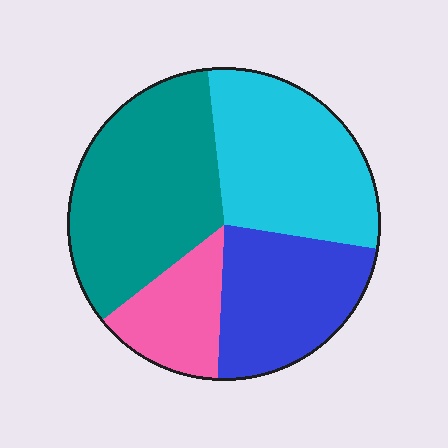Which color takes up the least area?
Pink, at roughly 15%.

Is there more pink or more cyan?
Cyan.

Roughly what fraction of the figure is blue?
Blue covers 23% of the figure.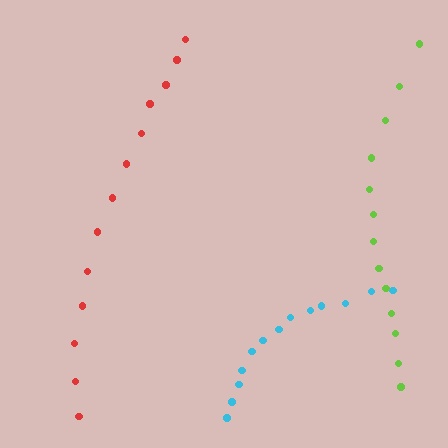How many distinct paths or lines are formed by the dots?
There are 3 distinct paths.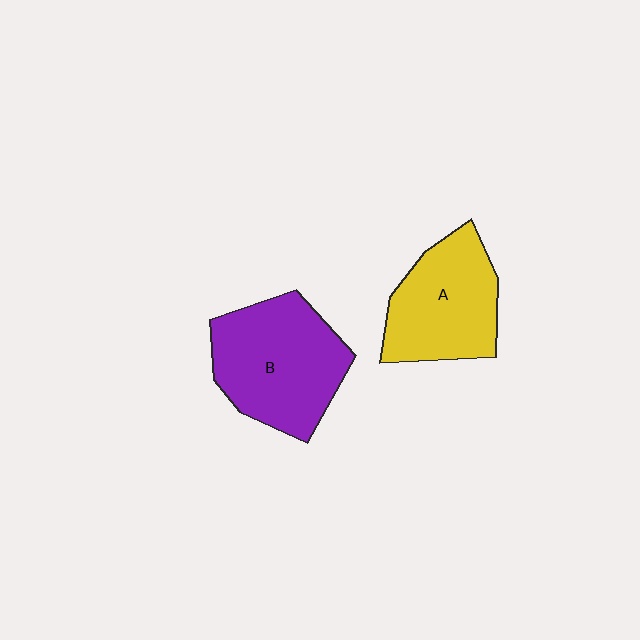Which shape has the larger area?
Shape B (purple).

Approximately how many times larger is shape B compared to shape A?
Approximately 1.2 times.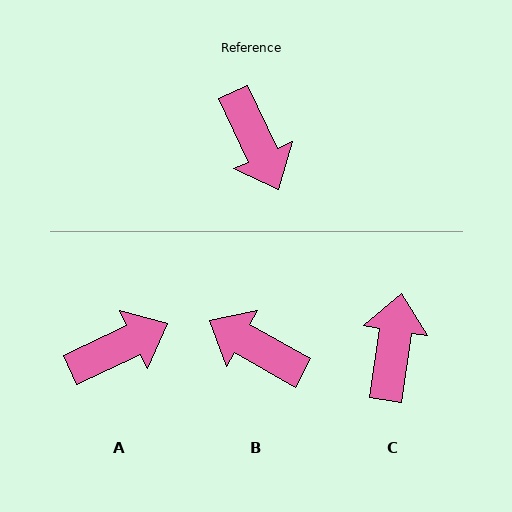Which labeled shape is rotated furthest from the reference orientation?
C, about 147 degrees away.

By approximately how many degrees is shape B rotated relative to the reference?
Approximately 144 degrees clockwise.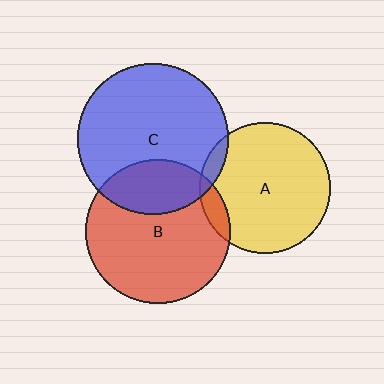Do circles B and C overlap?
Yes.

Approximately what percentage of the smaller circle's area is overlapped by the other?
Approximately 25%.